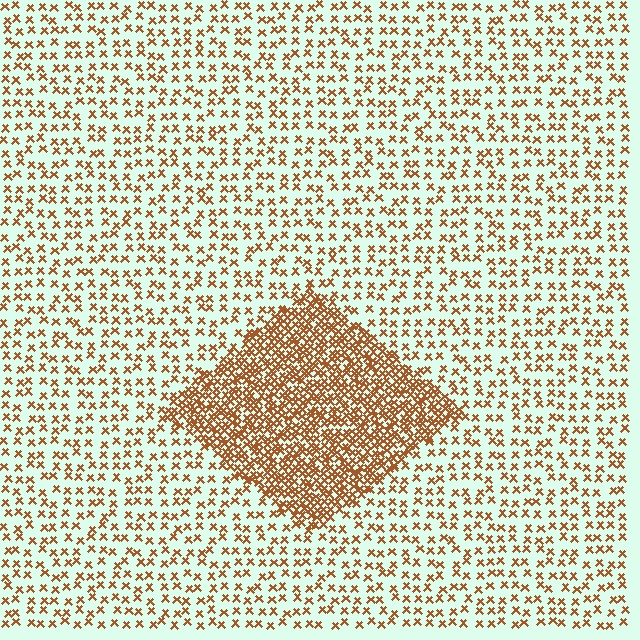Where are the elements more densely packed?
The elements are more densely packed inside the diamond boundary.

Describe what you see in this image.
The image contains small brown elements arranged at two different densities. A diamond-shaped region is visible where the elements are more densely packed than the surrounding area.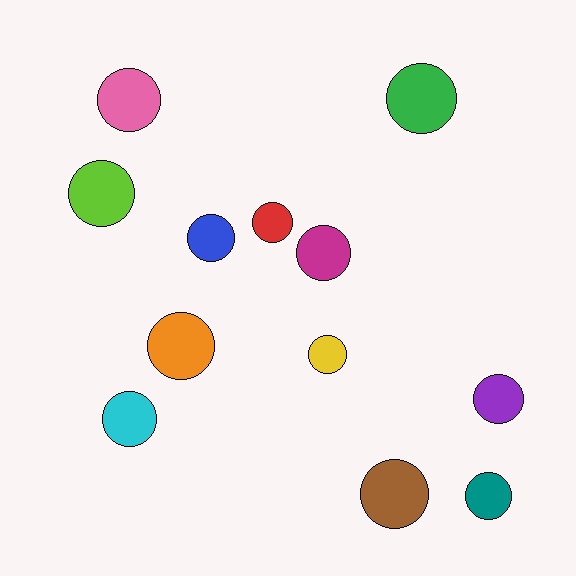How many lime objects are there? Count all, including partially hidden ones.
There is 1 lime object.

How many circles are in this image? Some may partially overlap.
There are 12 circles.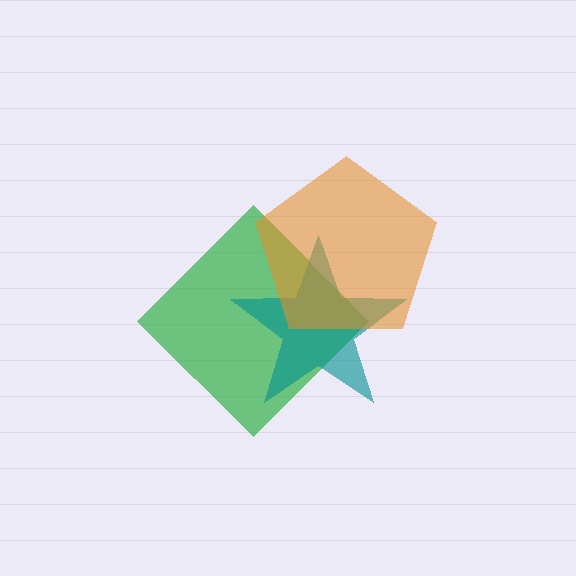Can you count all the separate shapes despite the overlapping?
Yes, there are 3 separate shapes.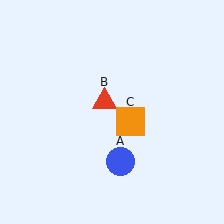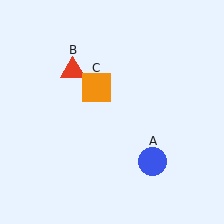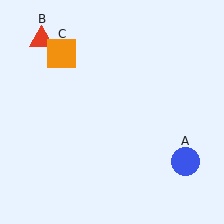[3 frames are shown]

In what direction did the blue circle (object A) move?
The blue circle (object A) moved right.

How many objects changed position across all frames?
3 objects changed position: blue circle (object A), red triangle (object B), orange square (object C).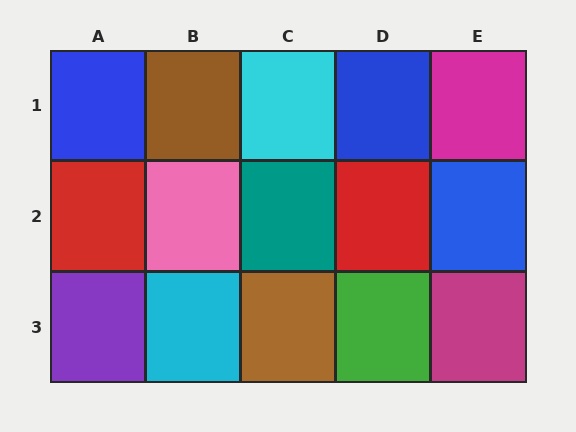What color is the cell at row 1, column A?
Blue.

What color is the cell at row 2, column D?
Red.